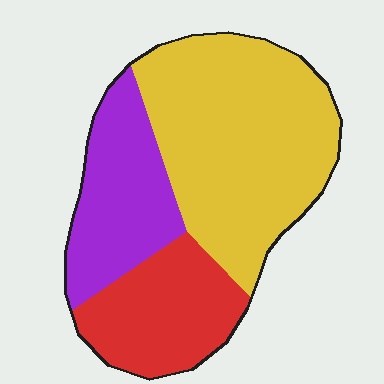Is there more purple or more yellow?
Yellow.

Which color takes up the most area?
Yellow, at roughly 50%.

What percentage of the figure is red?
Red takes up about one quarter (1/4) of the figure.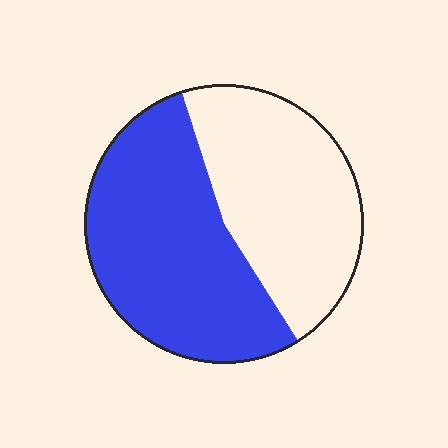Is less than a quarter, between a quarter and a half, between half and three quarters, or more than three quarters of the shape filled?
Between half and three quarters.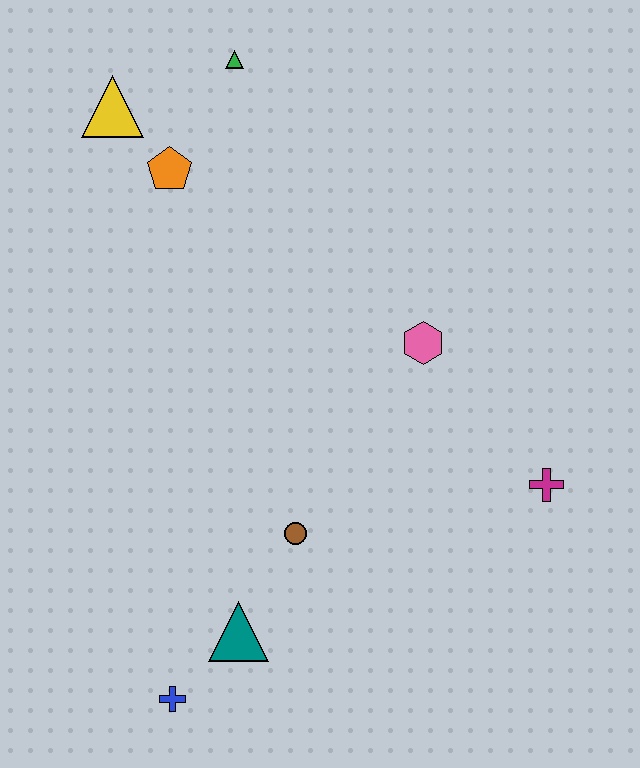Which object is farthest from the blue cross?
The green triangle is farthest from the blue cross.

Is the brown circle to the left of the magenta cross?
Yes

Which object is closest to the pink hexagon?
The magenta cross is closest to the pink hexagon.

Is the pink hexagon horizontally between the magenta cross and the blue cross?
Yes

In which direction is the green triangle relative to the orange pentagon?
The green triangle is above the orange pentagon.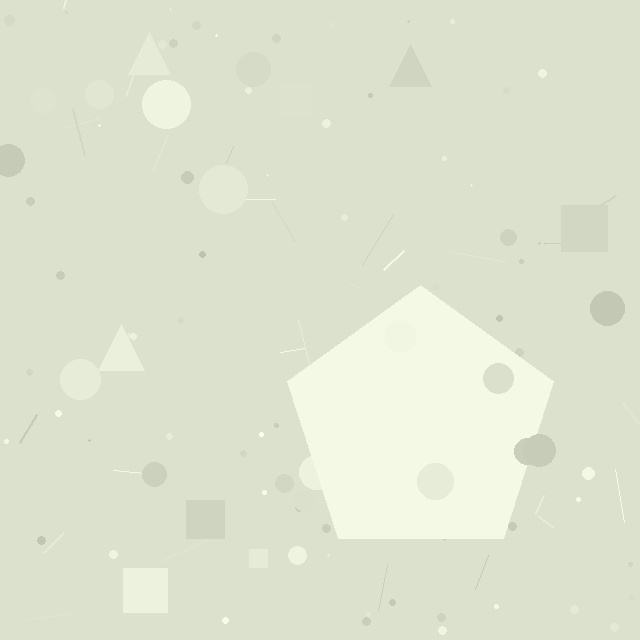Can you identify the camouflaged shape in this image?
The camouflaged shape is a pentagon.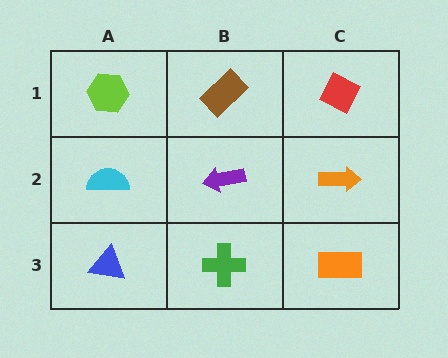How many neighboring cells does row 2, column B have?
4.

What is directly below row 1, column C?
An orange arrow.